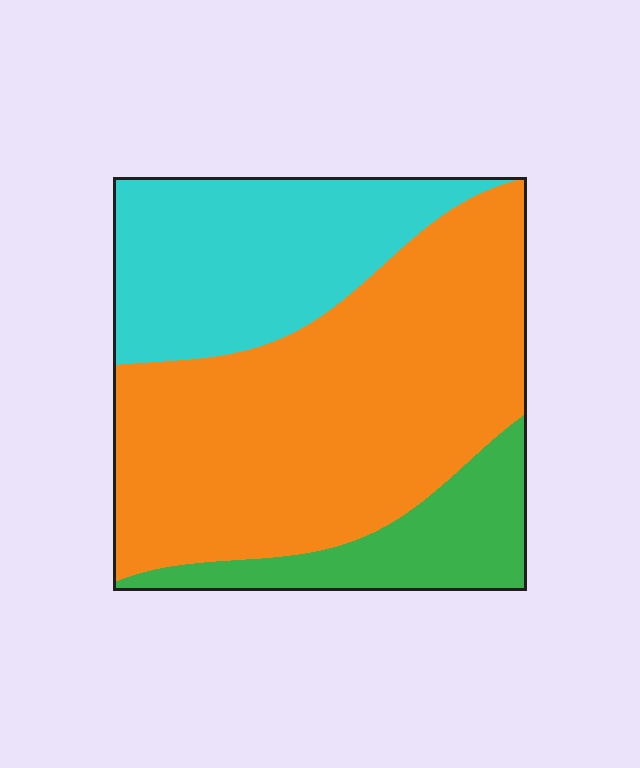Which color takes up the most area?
Orange, at roughly 55%.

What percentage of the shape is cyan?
Cyan covers 28% of the shape.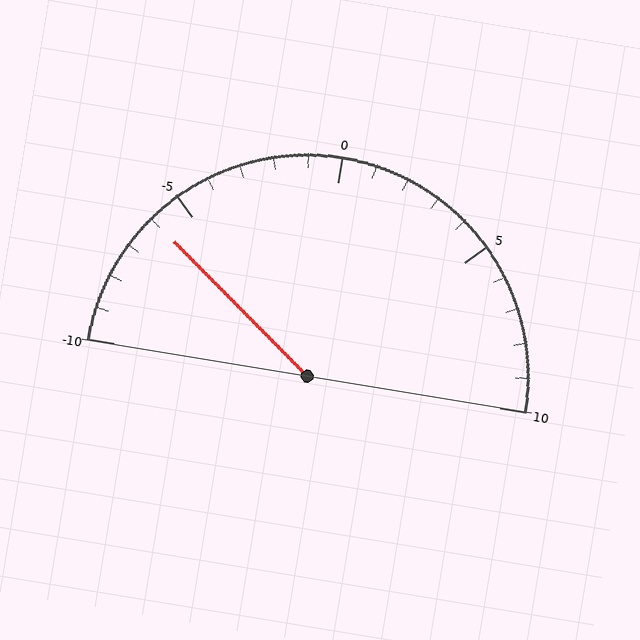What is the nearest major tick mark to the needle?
The nearest major tick mark is -5.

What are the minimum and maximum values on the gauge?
The gauge ranges from -10 to 10.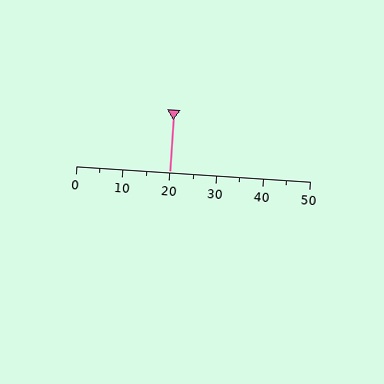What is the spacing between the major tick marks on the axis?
The major ticks are spaced 10 apart.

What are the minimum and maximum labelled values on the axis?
The axis runs from 0 to 50.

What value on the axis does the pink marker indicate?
The marker indicates approximately 20.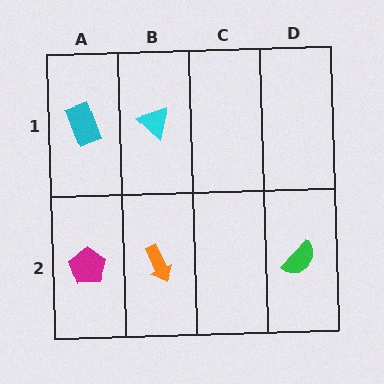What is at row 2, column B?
An orange arrow.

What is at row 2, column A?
A magenta pentagon.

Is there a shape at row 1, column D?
No, that cell is empty.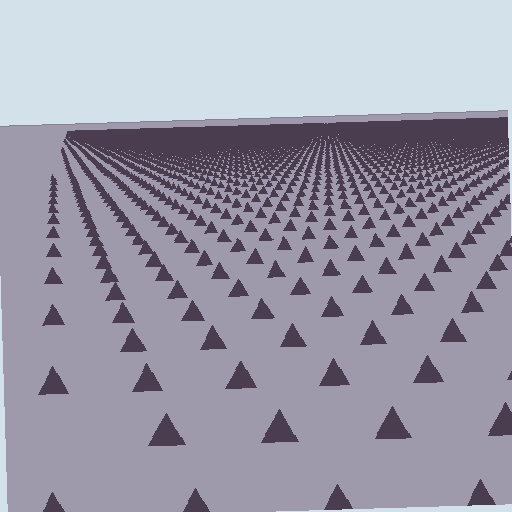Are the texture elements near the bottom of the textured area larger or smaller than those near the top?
Larger. Near the bottom, elements are closer to the viewer and appear at a bigger on-screen size.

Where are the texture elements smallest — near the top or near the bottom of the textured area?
Near the top.